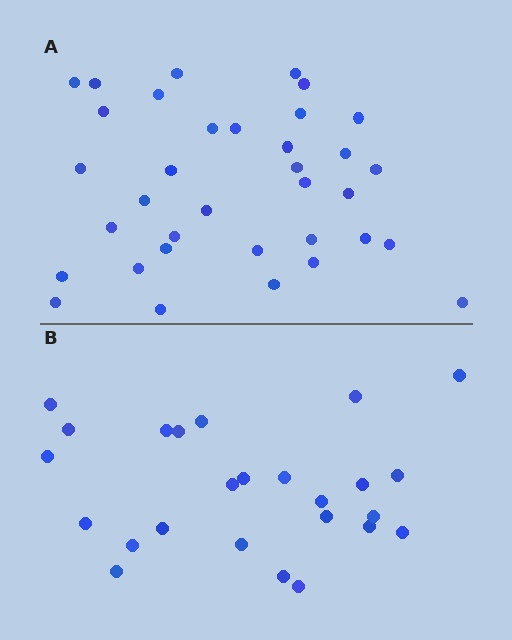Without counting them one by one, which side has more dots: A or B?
Region A (the top region) has more dots.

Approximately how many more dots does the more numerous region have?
Region A has roughly 10 or so more dots than region B.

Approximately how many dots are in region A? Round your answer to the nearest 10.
About 40 dots. (The exact count is 35, which rounds to 40.)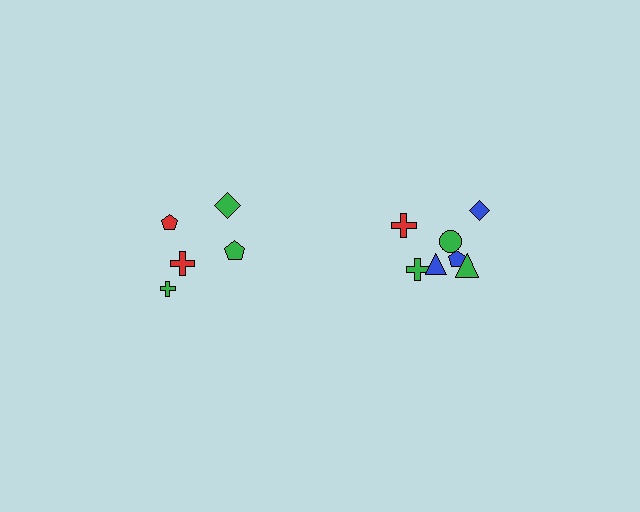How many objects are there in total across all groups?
There are 12 objects.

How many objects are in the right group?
There are 7 objects.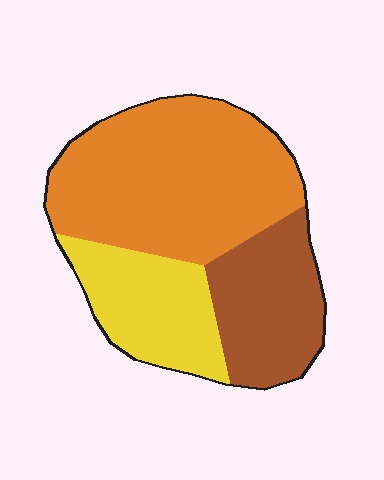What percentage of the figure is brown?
Brown takes up between a sixth and a third of the figure.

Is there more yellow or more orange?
Orange.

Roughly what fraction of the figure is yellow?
Yellow covers about 25% of the figure.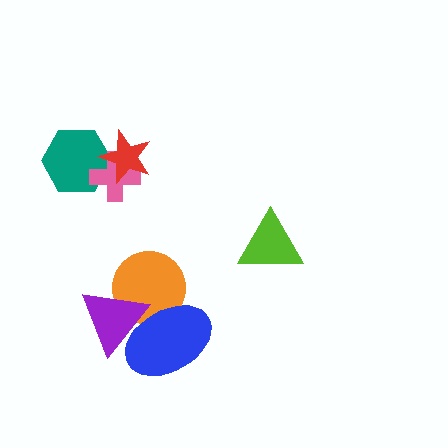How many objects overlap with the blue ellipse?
2 objects overlap with the blue ellipse.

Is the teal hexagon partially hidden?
Yes, it is partially covered by another shape.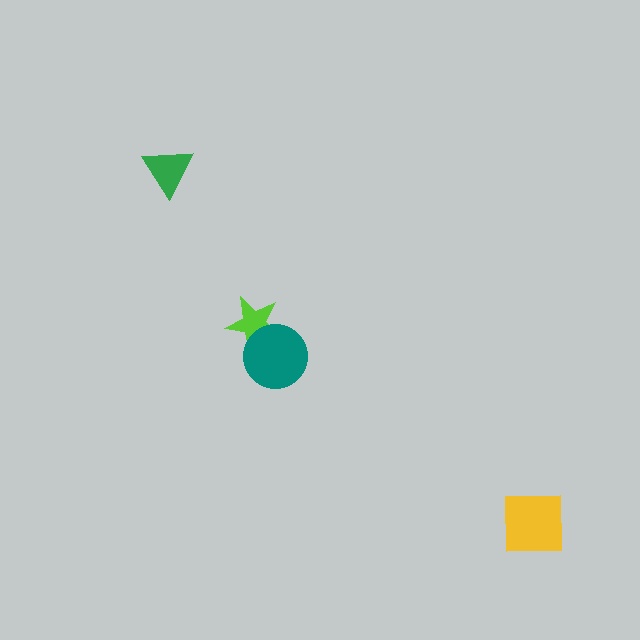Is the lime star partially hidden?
Yes, it is partially covered by another shape.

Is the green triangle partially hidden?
No, no other shape covers it.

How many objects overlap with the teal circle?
1 object overlaps with the teal circle.